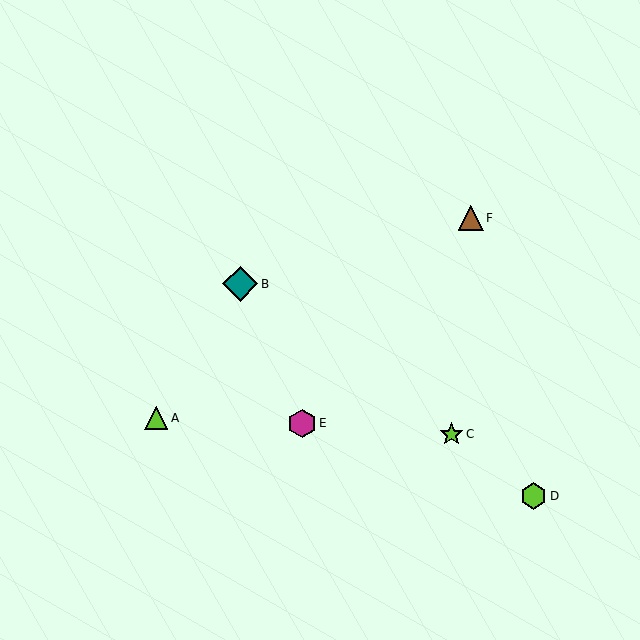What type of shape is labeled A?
Shape A is a lime triangle.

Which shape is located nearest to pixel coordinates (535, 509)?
The lime hexagon (labeled D) at (534, 496) is nearest to that location.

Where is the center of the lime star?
The center of the lime star is at (452, 434).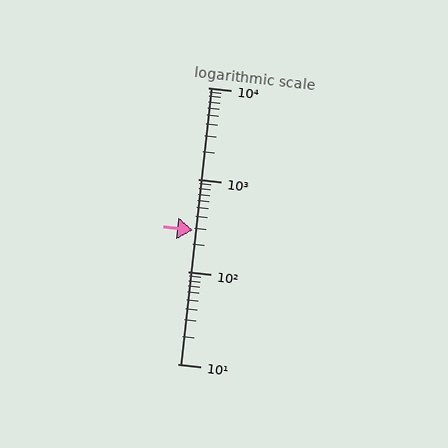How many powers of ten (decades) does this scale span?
The scale spans 3 decades, from 10 to 10000.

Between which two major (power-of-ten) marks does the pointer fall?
The pointer is between 100 and 1000.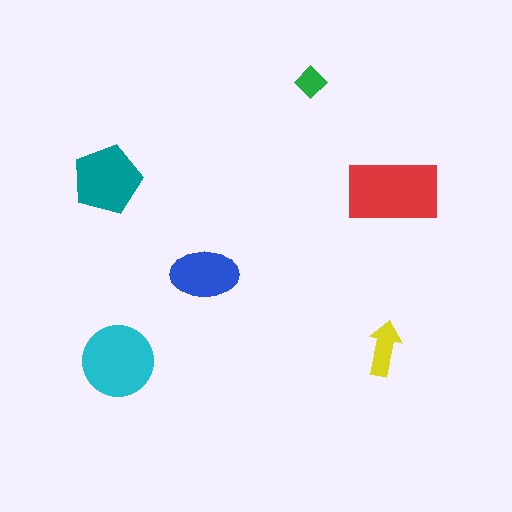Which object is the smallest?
The green diamond.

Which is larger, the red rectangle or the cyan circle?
The red rectangle.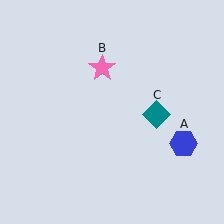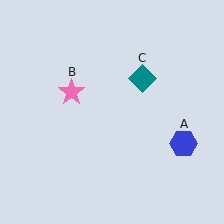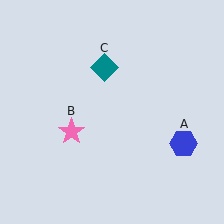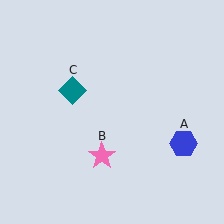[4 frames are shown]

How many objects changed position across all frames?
2 objects changed position: pink star (object B), teal diamond (object C).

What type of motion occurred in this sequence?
The pink star (object B), teal diamond (object C) rotated counterclockwise around the center of the scene.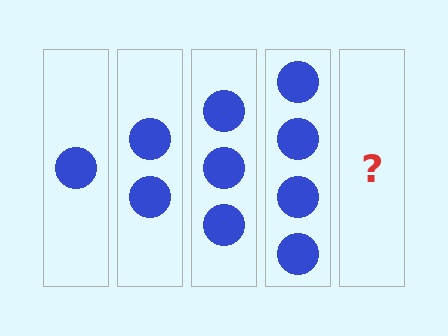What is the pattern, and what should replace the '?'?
The pattern is that each step adds one more circle. The '?' should be 5 circles.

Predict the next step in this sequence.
The next step is 5 circles.